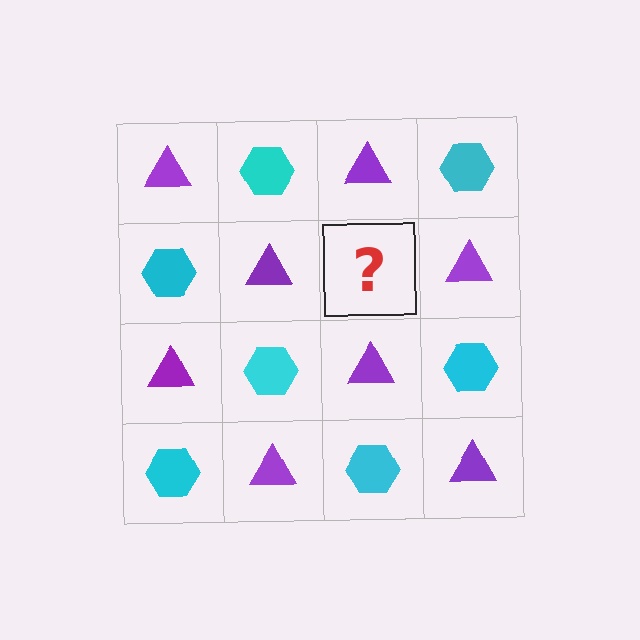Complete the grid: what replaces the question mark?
The question mark should be replaced with a cyan hexagon.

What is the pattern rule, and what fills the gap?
The rule is that it alternates purple triangle and cyan hexagon in a checkerboard pattern. The gap should be filled with a cyan hexagon.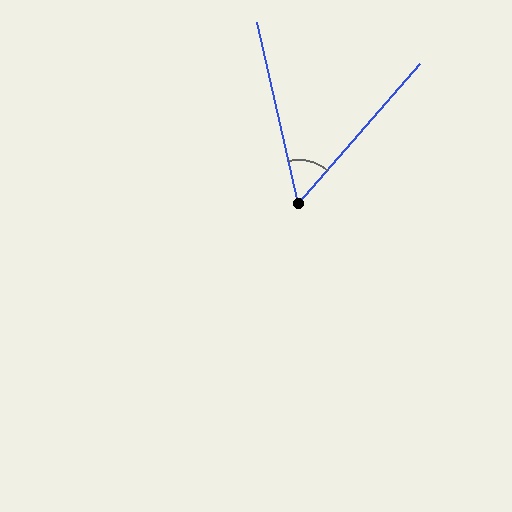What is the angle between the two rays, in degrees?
Approximately 54 degrees.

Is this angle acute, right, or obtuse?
It is acute.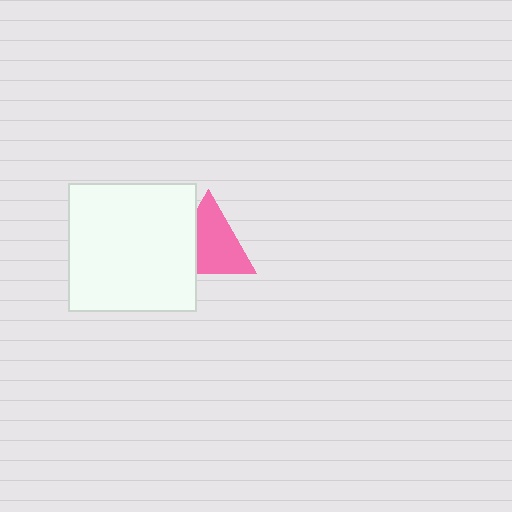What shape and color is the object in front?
The object in front is a white square.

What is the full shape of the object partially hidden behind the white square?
The partially hidden object is a pink triangle.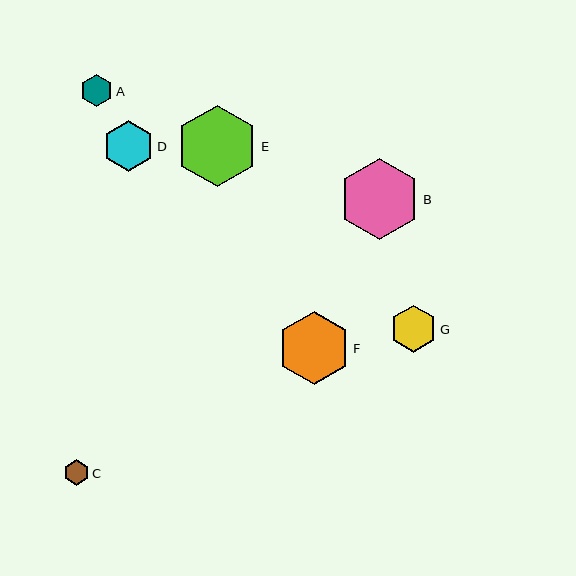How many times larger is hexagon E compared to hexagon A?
Hexagon E is approximately 2.5 times the size of hexagon A.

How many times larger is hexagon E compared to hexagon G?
Hexagon E is approximately 1.7 times the size of hexagon G.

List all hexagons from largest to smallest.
From largest to smallest: E, B, F, D, G, A, C.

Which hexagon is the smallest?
Hexagon C is the smallest with a size of approximately 25 pixels.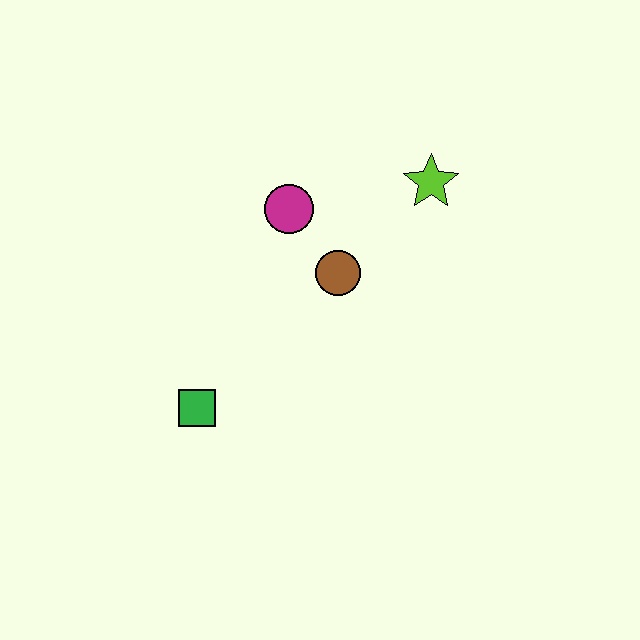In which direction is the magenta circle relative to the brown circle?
The magenta circle is above the brown circle.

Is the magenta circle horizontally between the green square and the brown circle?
Yes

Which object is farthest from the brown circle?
The green square is farthest from the brown circle.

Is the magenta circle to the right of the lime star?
No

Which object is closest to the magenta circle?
The brown circle is closest to the magenta circle.